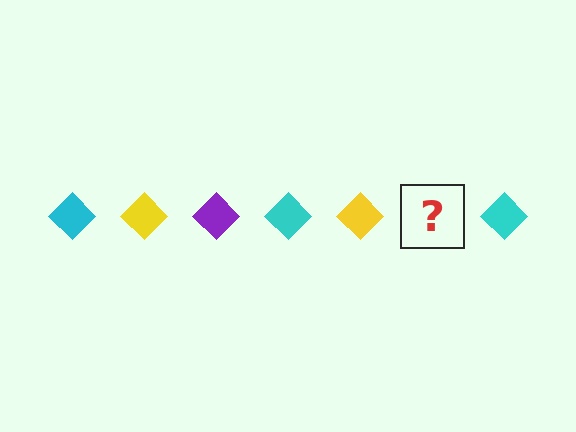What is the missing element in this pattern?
The missing element is a purple diamond.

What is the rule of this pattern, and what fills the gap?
The rule is that the pattern cycles through cyan, yellow, purple diamonds. The gap should be filled with a purple diamond.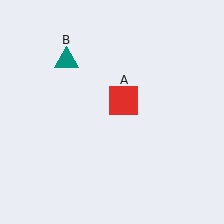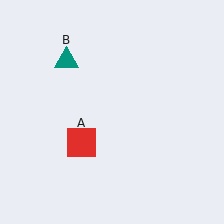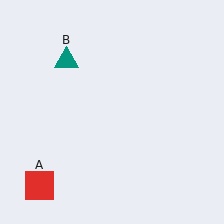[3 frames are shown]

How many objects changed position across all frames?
1 object changed position: red square (object A).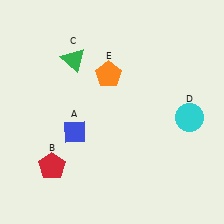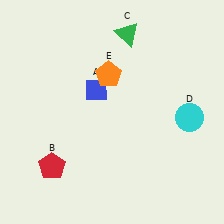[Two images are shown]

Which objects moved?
The objects that moved are: the blue diamond (A), the green triangle (C).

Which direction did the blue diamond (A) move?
The blue diamond (A) moved up.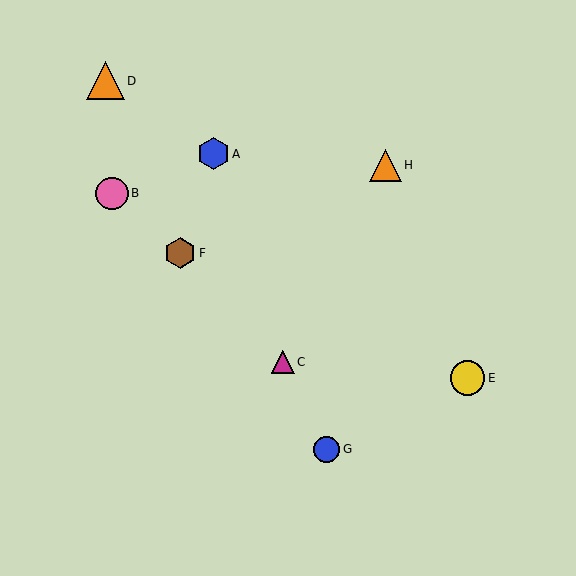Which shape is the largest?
The orange triangle (labeled D) is the largest.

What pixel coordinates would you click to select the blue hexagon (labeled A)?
Click at (213, 154) to select the blue hexagon A.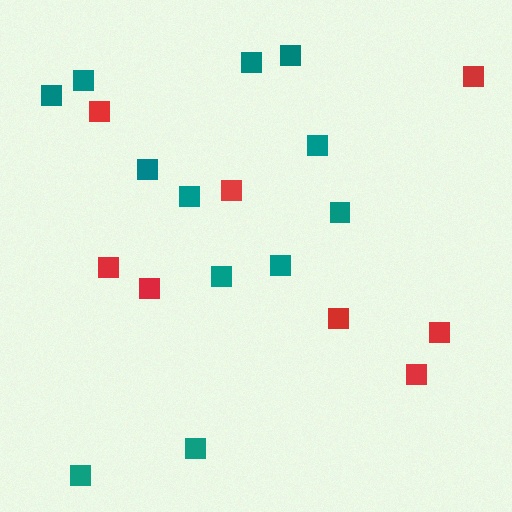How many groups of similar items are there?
There are 2 groups: one group of red squares (8) and one group of teal squares (12).